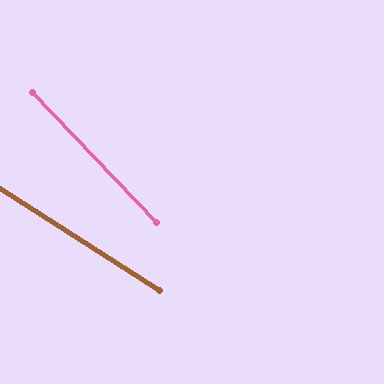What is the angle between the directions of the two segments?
Approximately 14 degrees.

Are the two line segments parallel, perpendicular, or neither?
Neither parallel nor perpendicular — they differ by about 14°.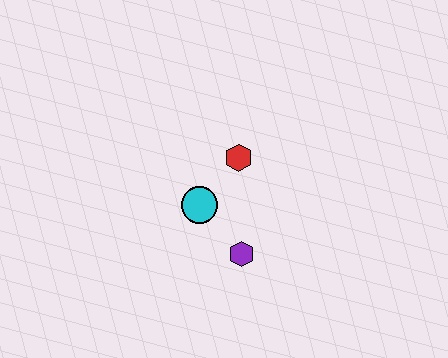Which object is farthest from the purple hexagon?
The red hexagon is farthest from the purple hexagon.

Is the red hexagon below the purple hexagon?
No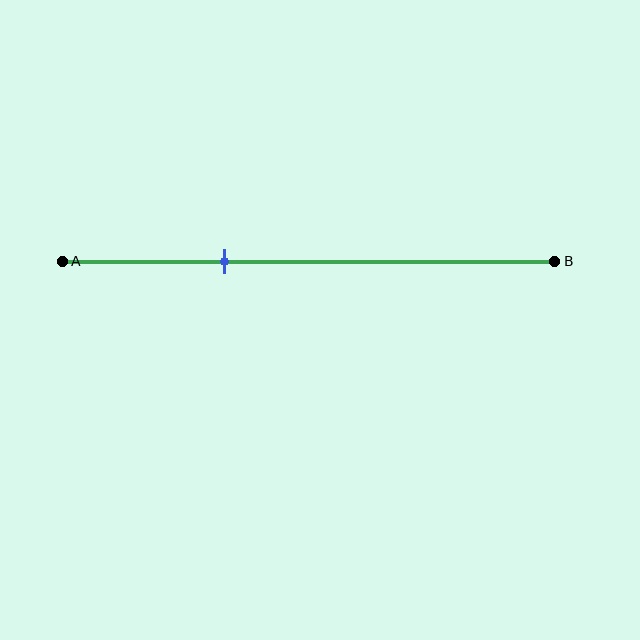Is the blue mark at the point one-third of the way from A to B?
Yes, the mark is approximately at the one-third point.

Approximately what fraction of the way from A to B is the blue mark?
The blue mark is approximately 35% of the way from A to B.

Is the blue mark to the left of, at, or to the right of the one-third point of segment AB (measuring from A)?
The blue mark is approximately at the one-third point of segment AB.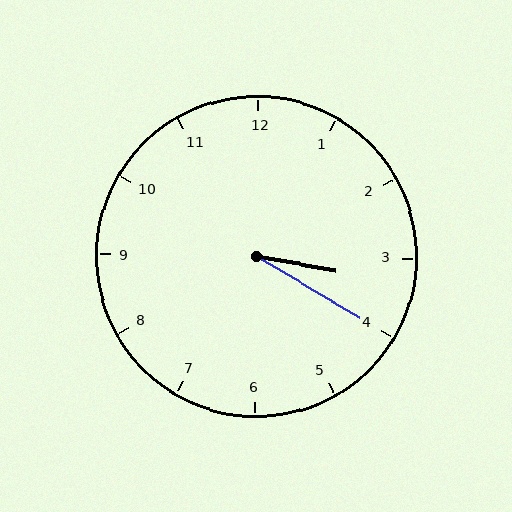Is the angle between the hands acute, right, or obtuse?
It is acute.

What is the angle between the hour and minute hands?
Approximately 20 degrees.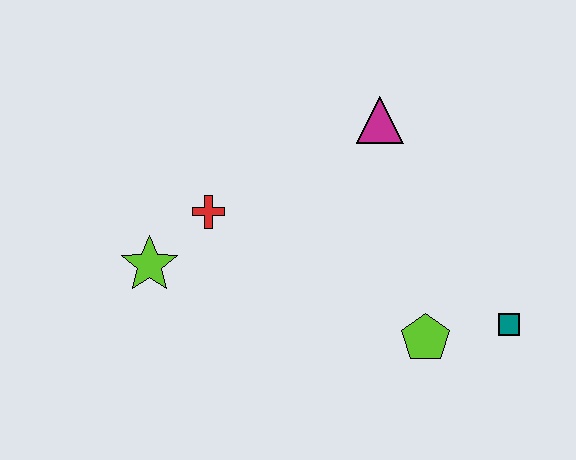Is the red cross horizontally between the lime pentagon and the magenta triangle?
No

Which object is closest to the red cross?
The lime star is closest to the red cross.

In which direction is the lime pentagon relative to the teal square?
The lime pentagon is to the left of the teal square.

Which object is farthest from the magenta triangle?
The lime star is farthest from the magenta triangle.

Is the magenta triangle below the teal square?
No